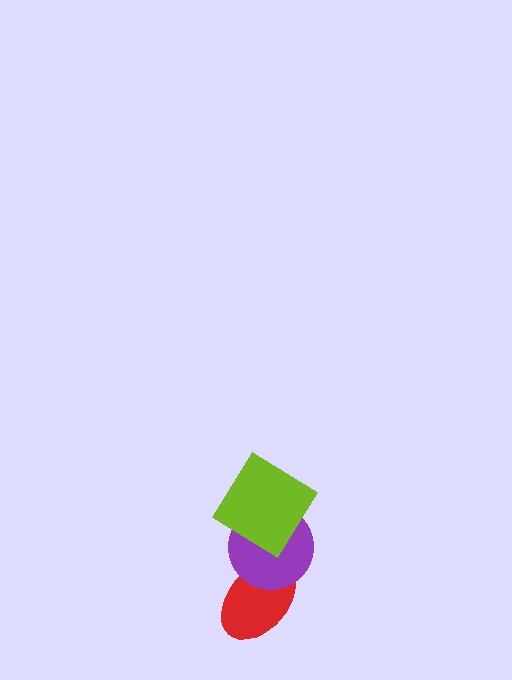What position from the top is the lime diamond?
The lime diamond is 1st from the top.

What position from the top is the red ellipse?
The red ellipse is 3rd from the top.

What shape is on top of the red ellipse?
The purple circle is on top of the red ellipse.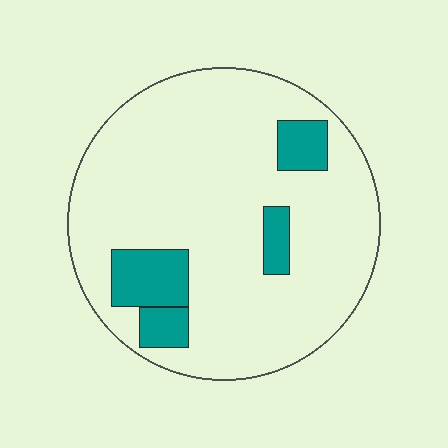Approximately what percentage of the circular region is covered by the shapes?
Approximately 15%.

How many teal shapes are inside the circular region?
4.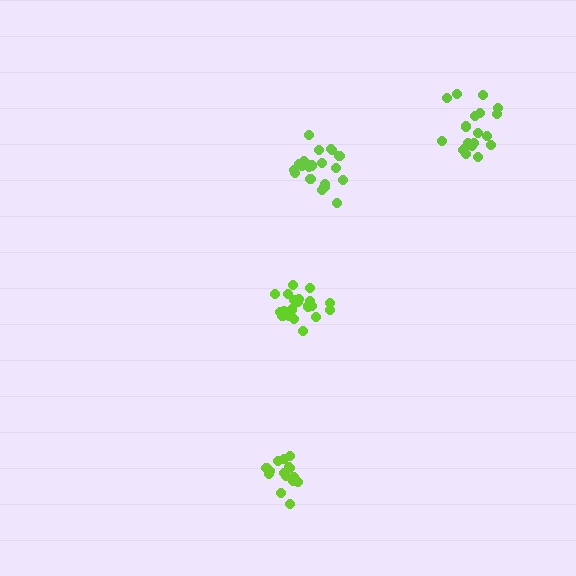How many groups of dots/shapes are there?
There are 4 groups.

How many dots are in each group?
Group 1: 21 dots, Group 2: 15 dots, Group 3: 19 dots, Group 4: 21 dots (76 total).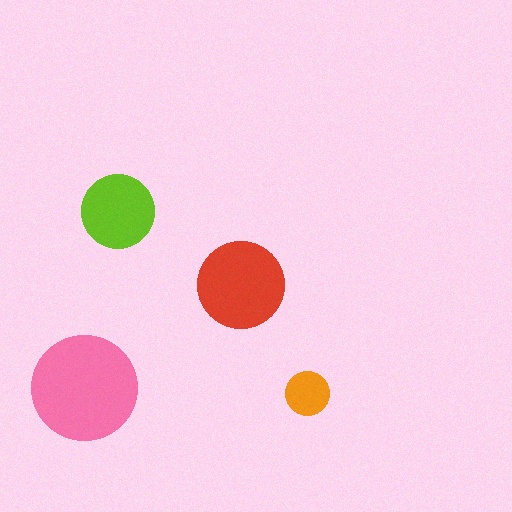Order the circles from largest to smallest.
the pink one, the red one, the lime one, the orange one.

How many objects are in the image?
There are 4 objects in the image.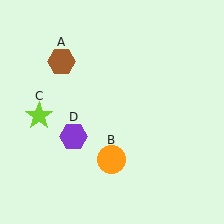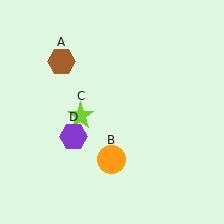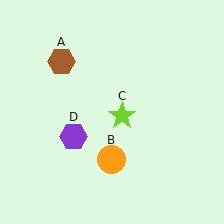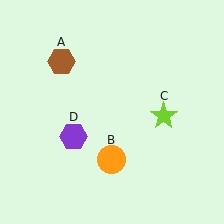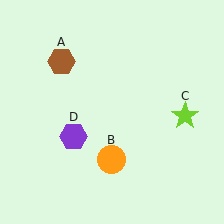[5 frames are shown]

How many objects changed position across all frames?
1 object changed position: lime star (object C).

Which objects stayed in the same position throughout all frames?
Brown hexagon (object A) and orange circle (object B) and purple hexagon (object D) remained stationary.